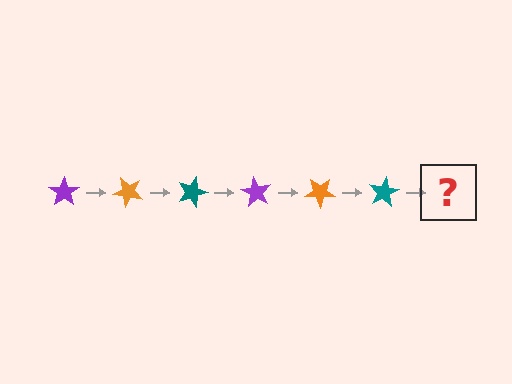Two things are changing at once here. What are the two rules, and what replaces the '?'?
The two rules are that it rotates 45 degrees each step and the color cycles through purple, orange, and teal. The '?' should be a purple star, rotated 270 degrees from the start.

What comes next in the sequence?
The next element should be a purple star, rotated 270 degrees from the start.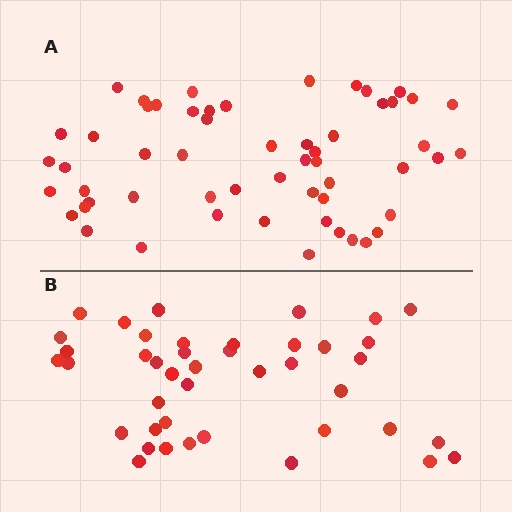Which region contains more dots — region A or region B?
Region A (the top region) has more dots.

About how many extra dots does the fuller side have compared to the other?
Region A has approximately 15 more dots than region B.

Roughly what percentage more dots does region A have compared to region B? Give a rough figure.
About 35% more.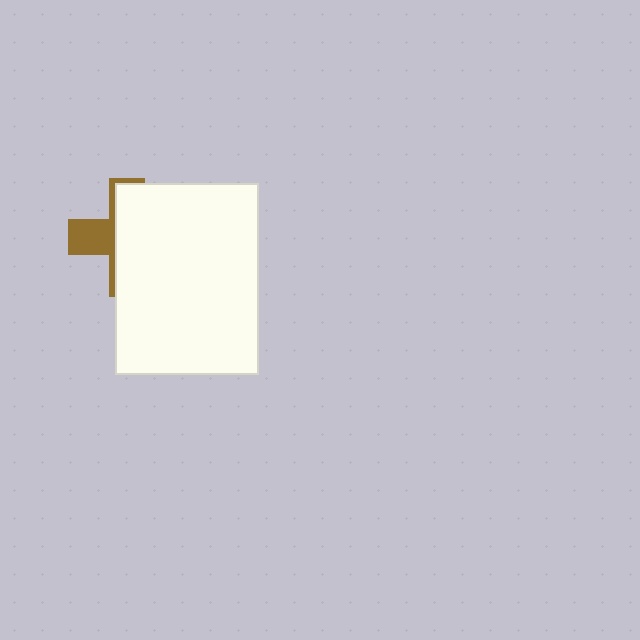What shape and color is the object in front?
The object in front is a white rectangle.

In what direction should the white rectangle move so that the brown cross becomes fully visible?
The white rectangle should move right. That is the shortest direction to clear the overlap and leave the brown cross fully visible.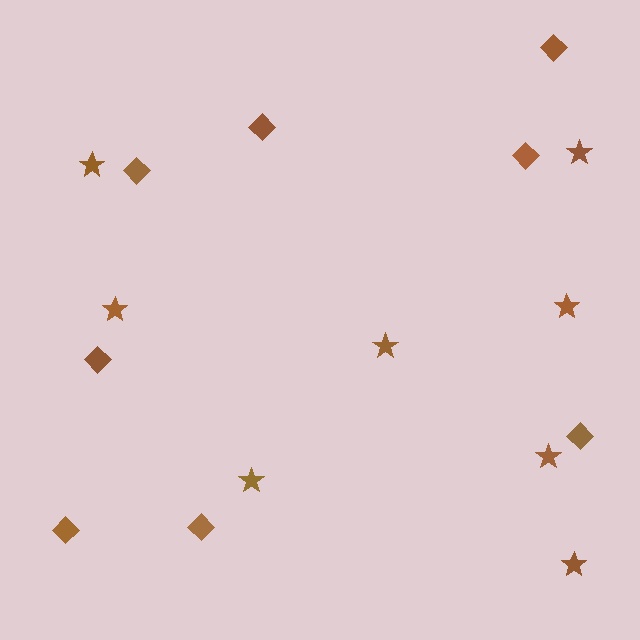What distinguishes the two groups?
There are 2 groups: one group of stars (8) and one group of diamonds (8).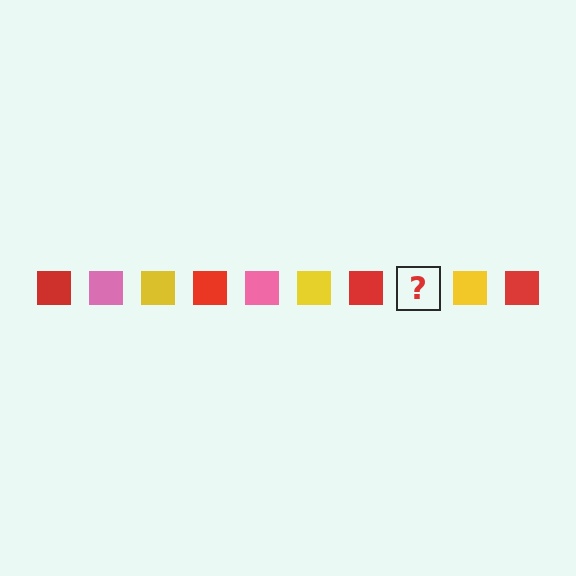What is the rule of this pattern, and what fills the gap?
The rule is that the pattern cycles through red, pink, yellow squares. The gap should be filled with a pink square.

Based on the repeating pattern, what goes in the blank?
The blank should be a pink square.